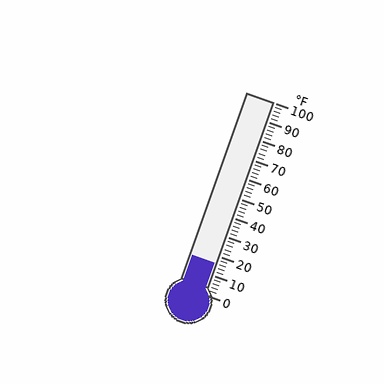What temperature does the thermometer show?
The thermometer shows approximately 16°F.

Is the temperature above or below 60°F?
The temperature is below 60°F.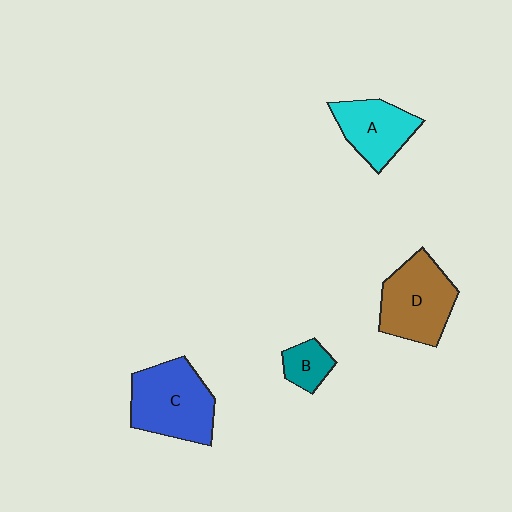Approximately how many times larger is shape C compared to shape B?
Approximately 2.9 times.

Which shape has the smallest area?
Shape B (teal).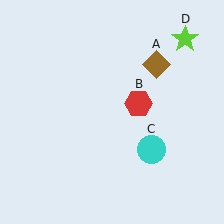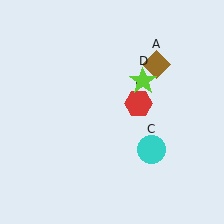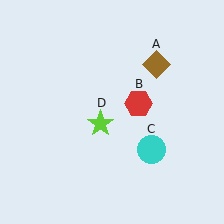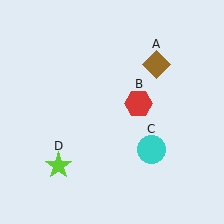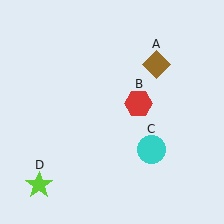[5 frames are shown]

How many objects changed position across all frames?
1 object changed position: lime star (object D).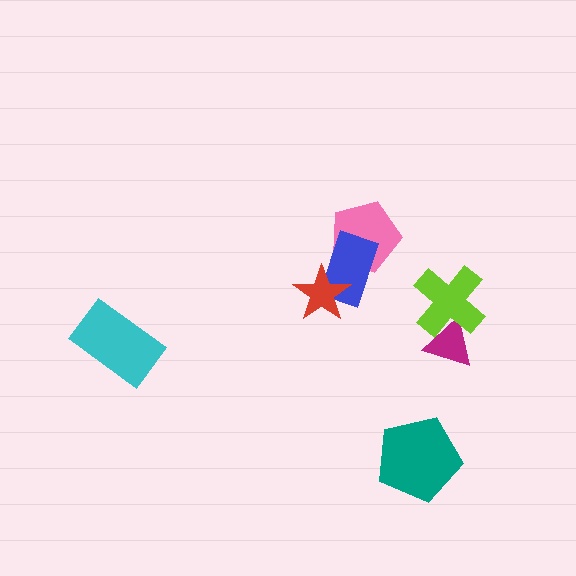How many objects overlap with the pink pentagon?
1 object overlaps with the pink pentagon.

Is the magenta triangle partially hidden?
Yes, it is partially covered by another shape.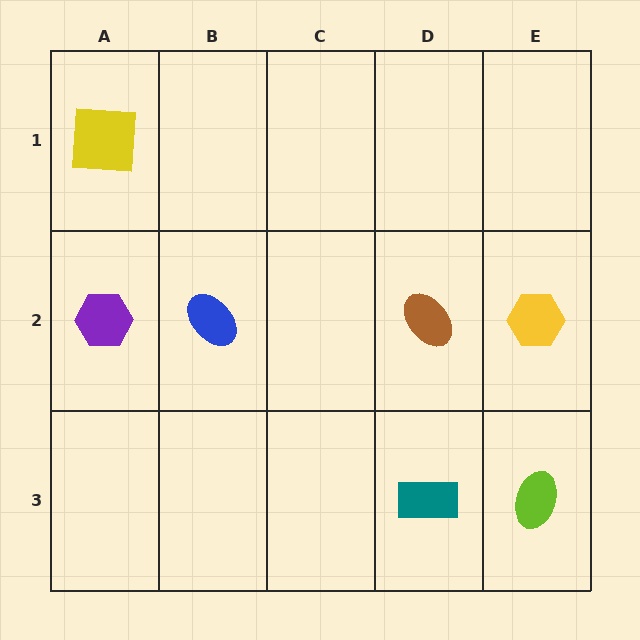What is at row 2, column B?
A blue ellipse.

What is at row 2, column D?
A brown ellipse.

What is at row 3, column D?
A teal rectangle.